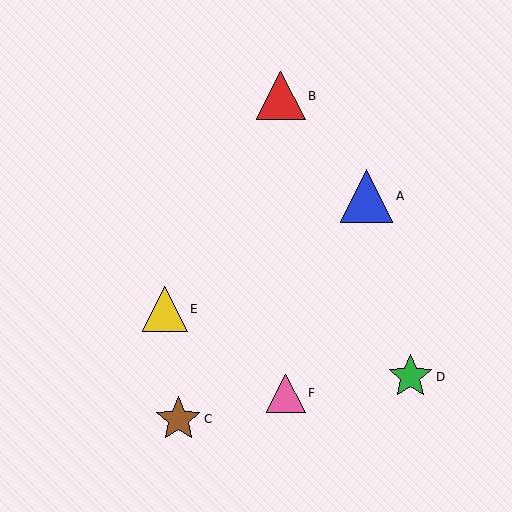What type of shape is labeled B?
Shape B is a red triangle.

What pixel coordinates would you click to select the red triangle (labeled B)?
Click at (281, 96) to select the red triangle B.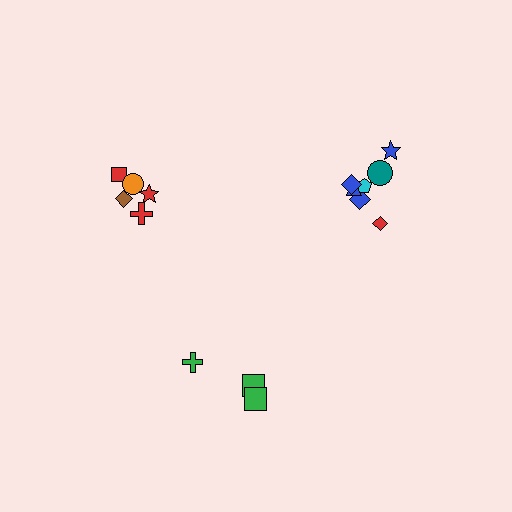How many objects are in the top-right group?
There are 7 objects.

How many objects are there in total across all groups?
There are 15 objects.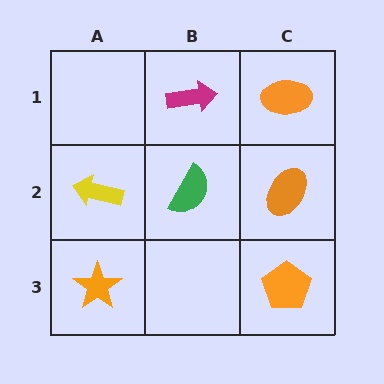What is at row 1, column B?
A magenta arrow.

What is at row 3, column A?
An orange star.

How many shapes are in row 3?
2 shapes.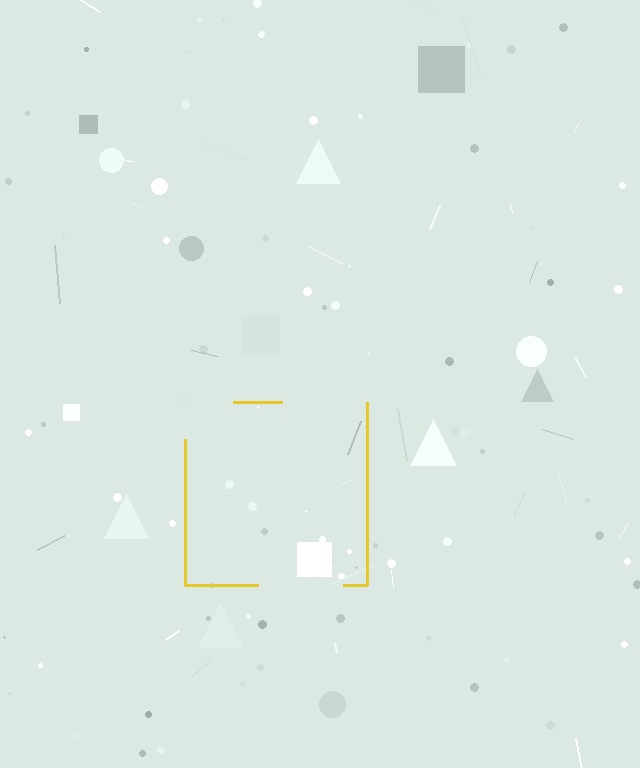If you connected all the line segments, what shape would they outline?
They would outline a square.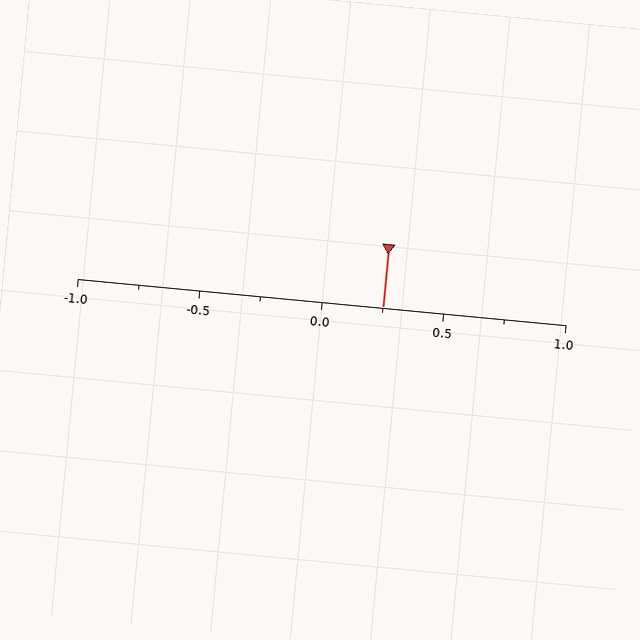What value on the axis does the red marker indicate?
The marker indicates approximately 0.25.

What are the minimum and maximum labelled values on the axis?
The axis runs from -1.0 to 1.0.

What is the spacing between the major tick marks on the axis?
The major ticks are spaced 0.5 apart.